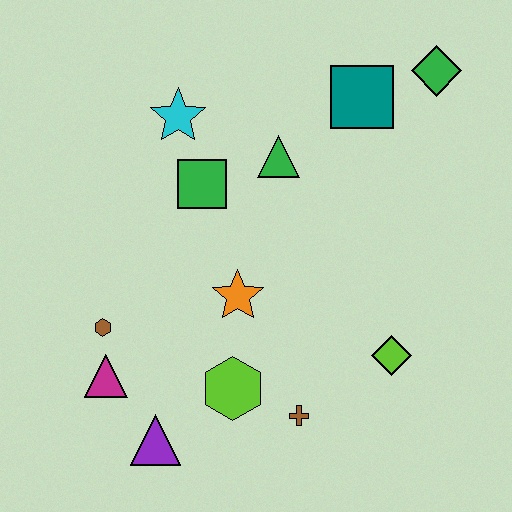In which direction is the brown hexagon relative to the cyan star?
The brown hexagon is below the cyan star.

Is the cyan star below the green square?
No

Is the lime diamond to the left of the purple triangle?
No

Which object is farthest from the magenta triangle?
The green diamond is farthest from the magenta triangle.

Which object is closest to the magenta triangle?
The brown hexagon is closest to the magenta triangle.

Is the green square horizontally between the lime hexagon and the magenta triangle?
Yes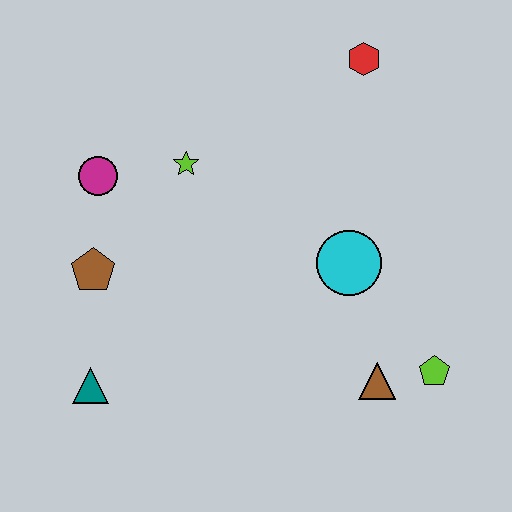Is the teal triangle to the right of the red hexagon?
No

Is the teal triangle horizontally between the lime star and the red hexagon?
No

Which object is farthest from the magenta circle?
The lime pentagon is farthest from the magenta circle.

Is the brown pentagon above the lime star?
No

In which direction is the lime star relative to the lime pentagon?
The lime star is to the left of the lime pentagon.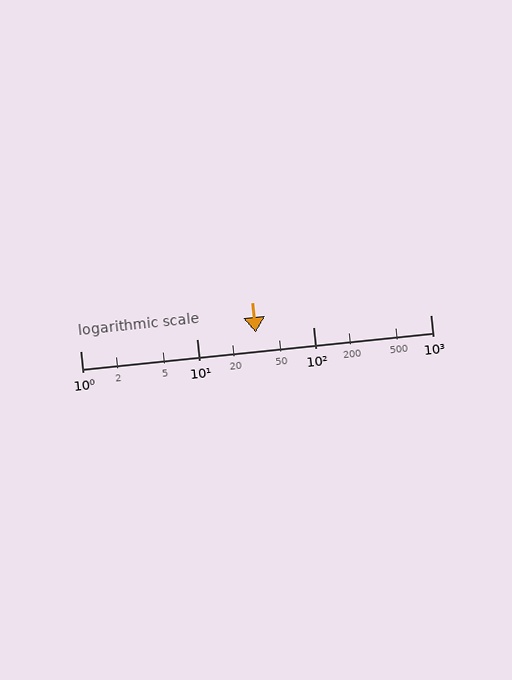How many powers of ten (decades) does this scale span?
The scale spans 3 decades, from 1 to 1000.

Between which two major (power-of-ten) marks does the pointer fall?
The pointer is between 10 and 100.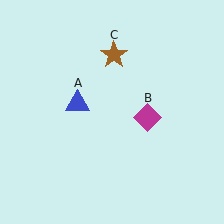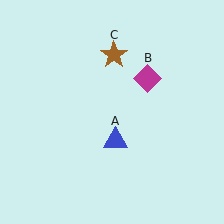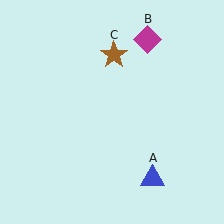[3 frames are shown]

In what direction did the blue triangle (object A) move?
The blue triangle (object A) moved down and to the right.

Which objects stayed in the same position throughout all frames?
Brown star (object C) remained stationary.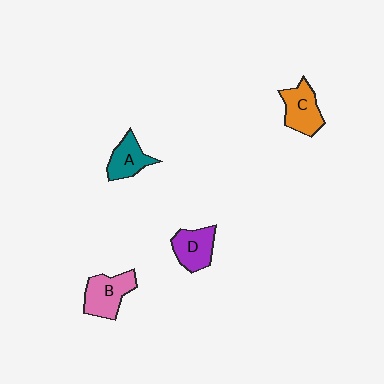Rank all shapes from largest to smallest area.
From largest to smallest: B (pink), C (orange), D (purple), A (teal).